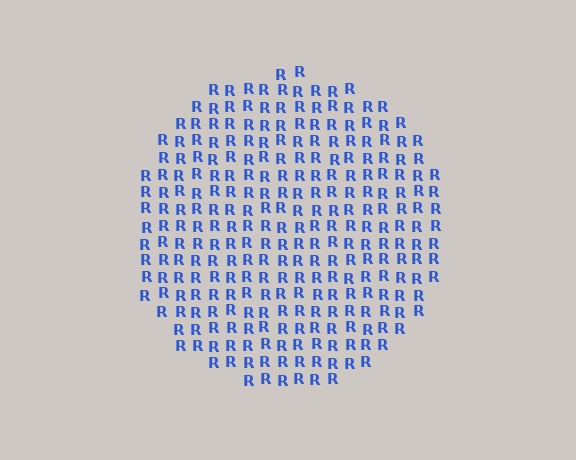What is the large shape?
The large shape is a circle.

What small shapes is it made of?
It is made of small letter R's.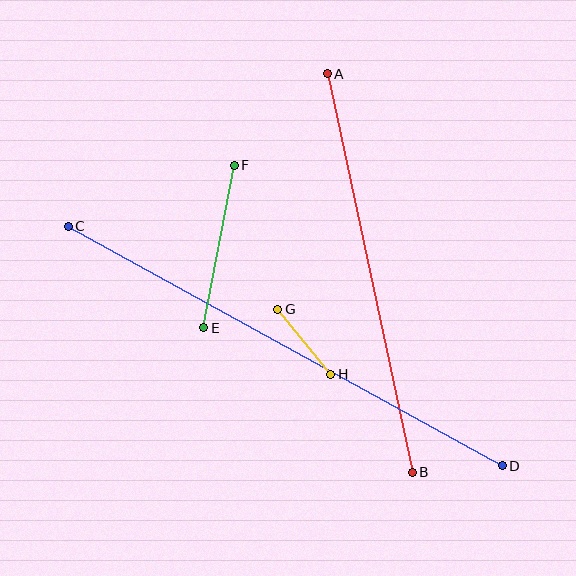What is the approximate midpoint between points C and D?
The midpoint is at approximately (285, 346) pixels.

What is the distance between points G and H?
The distance is approximately 84 pixels.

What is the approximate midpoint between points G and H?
The midpoint is at approximately (304, 342) pixels.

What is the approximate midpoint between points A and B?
The midpoint is at approximately (370, 273) pixels.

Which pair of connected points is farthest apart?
Points C and D are farthest apart.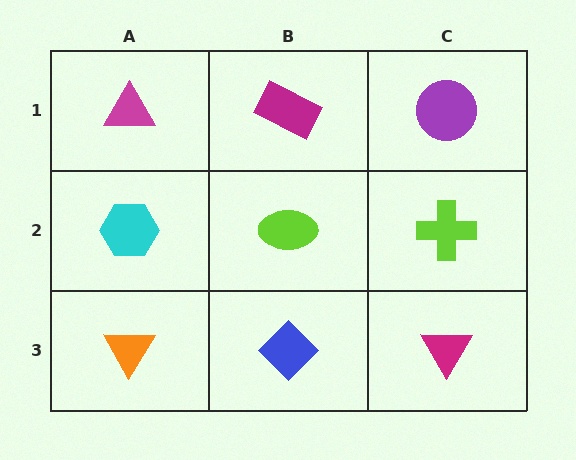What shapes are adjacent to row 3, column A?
A cyan hexagon (row 2, column A), a blue diamond (row 3, column B).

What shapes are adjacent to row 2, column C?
A purple circle (row 1, column C), a magenta triangle (row 3, column C), a lime ellipse (row 2, column B).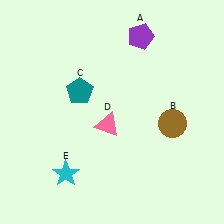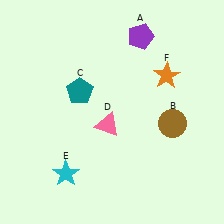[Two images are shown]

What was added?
An orange star (F) was added in Image 2.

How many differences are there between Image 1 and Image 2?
There is 1 difference between the two images.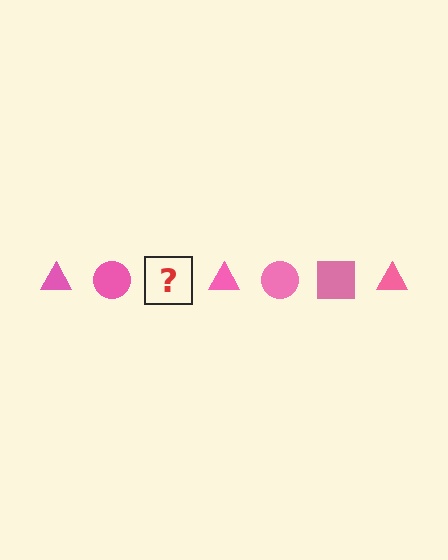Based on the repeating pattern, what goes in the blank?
The blank should be a pink square.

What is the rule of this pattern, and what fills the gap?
The rule is that the pattern cycles through triangle, circle, square shapes in pink. The gap should be filled with a pink square.